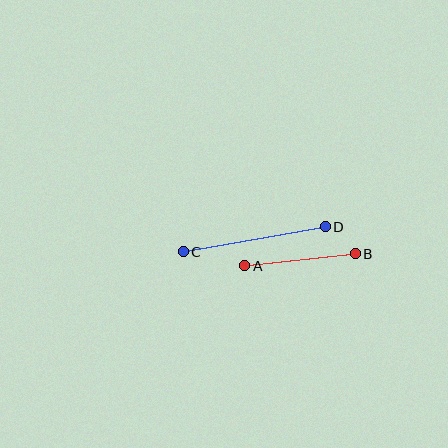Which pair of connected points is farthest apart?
Points C and D are farthest apart.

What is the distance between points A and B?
The distance is approximately 111 pixels.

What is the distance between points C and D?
The distance is approximately 144 pixels.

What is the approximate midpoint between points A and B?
The midpoint is at approximately (300, 260) pixels.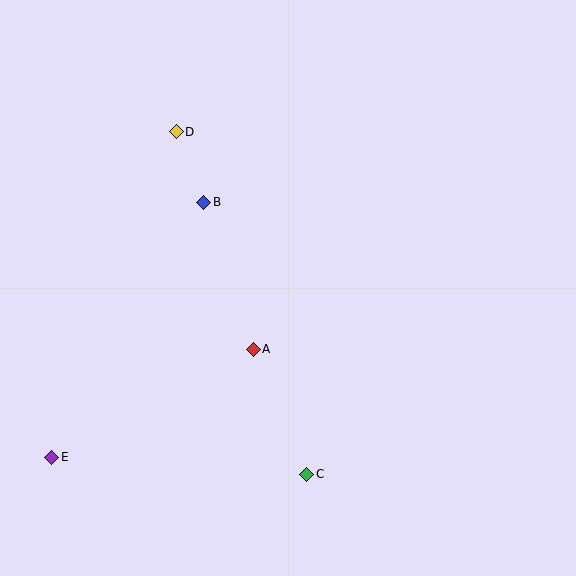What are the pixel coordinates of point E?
Point E is at (52, 457).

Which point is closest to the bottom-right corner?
Point C is closest to the bottom-right corner.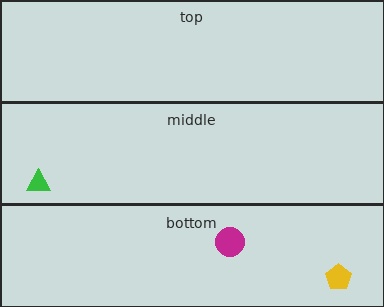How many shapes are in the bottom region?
2.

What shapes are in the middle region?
The green triangle.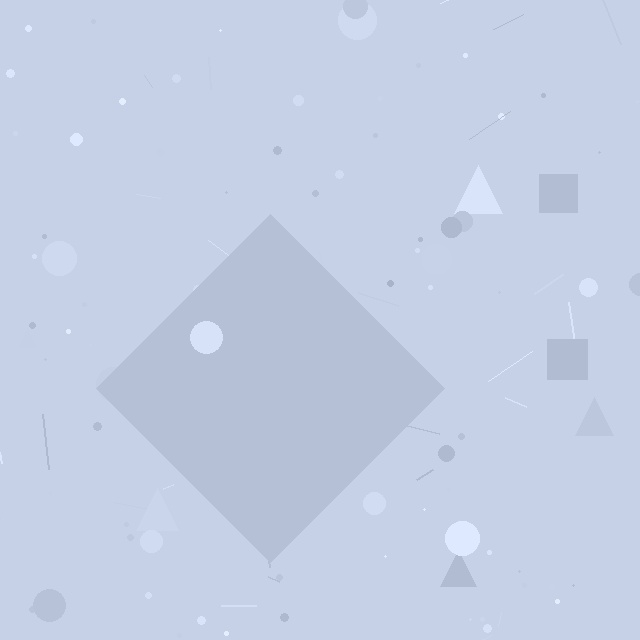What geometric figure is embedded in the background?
A diamond is embedded in the background.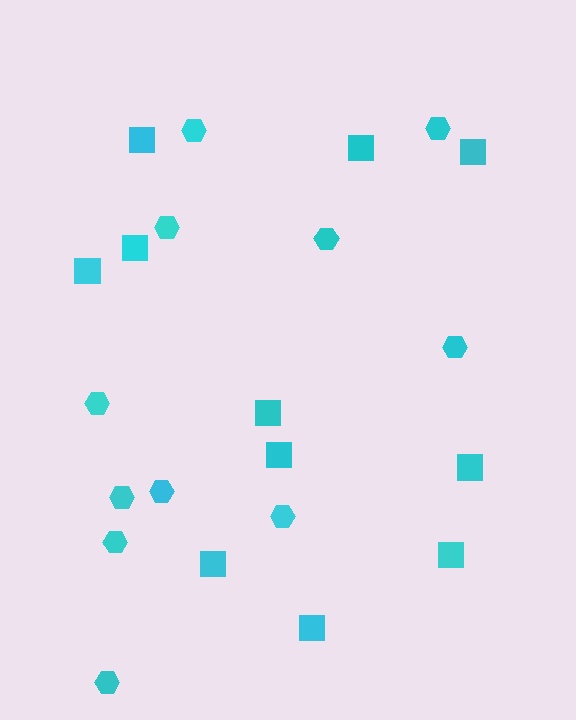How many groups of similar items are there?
There are 2 groups: one group of hexagons (11) and one group of squares (11).